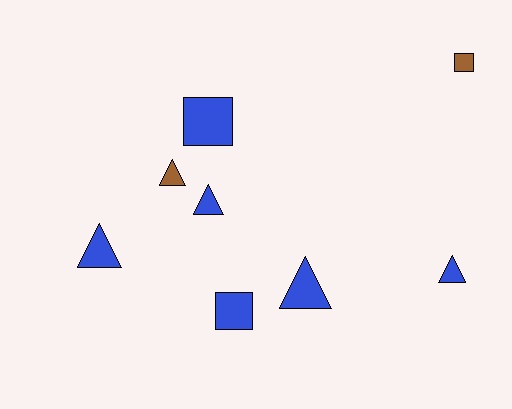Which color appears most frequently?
Blue, with 6 objects.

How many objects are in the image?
There are 8 objects.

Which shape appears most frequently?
Triangle, with 5 objects.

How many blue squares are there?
There are 2 blue squares.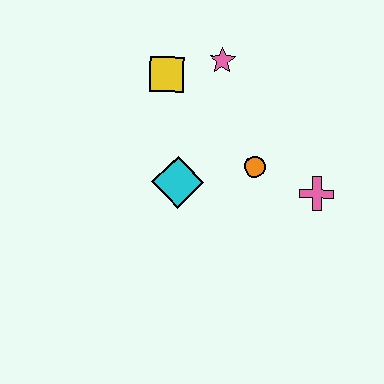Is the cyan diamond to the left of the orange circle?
Yes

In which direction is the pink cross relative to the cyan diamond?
The pink cross is to the right of the cyan diamond.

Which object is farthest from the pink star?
The pink cross is farthest from the pink star.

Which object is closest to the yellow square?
The pink star is closest to the yellow square.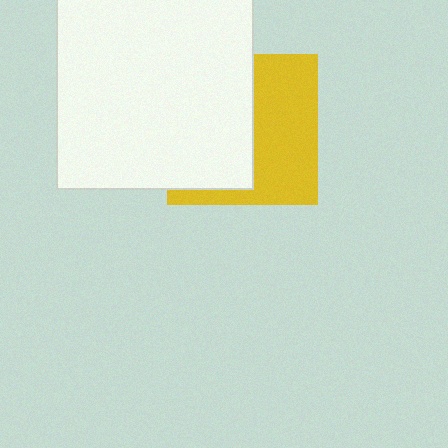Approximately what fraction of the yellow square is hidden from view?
Roughly 51% of the yellow square is hidden behind the white square.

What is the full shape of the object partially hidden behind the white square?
The partially hidden object is a yellow square.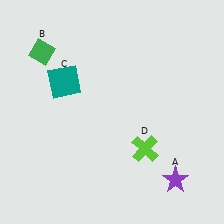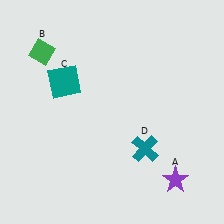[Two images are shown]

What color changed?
The cross (D) changed from lime in Image 1 to teal in Image 2.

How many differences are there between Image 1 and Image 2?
There is 1 difference between the two images.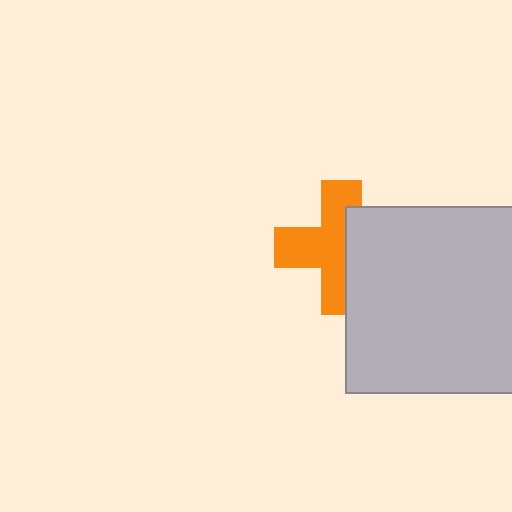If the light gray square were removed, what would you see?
You would see the complete orange cross.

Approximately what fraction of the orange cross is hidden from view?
Roughly 39% of the orange cross is hidden behind the light gray square.